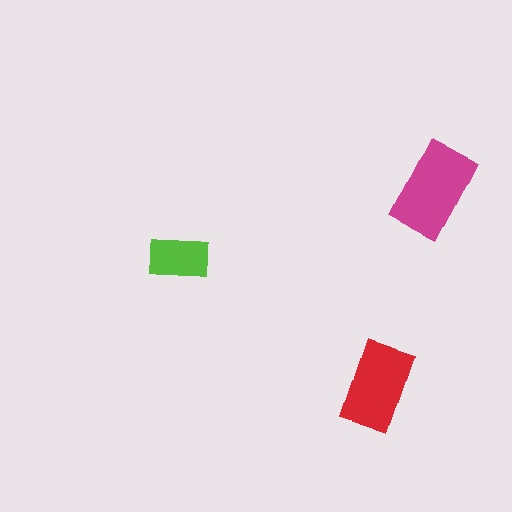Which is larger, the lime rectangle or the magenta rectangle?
The magenta one.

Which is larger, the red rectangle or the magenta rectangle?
The magenta one.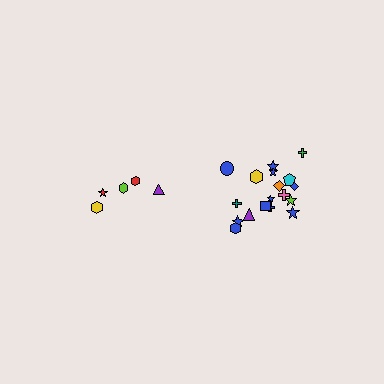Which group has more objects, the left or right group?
The right group.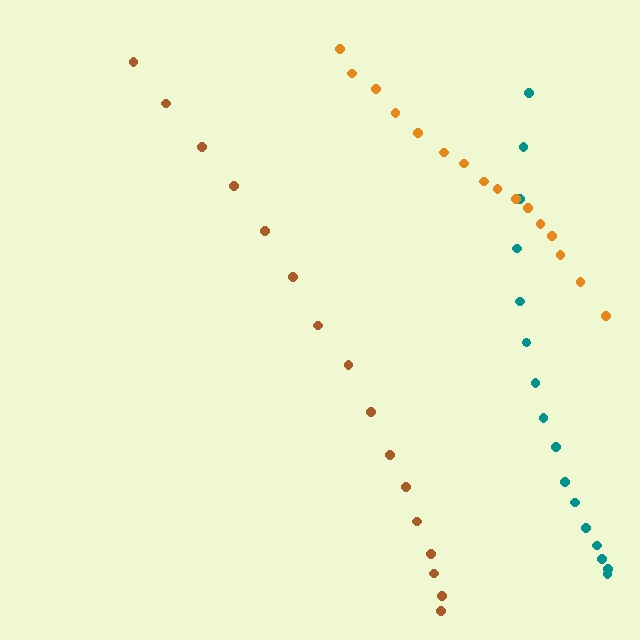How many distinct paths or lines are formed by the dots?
There are 3 distinct paths.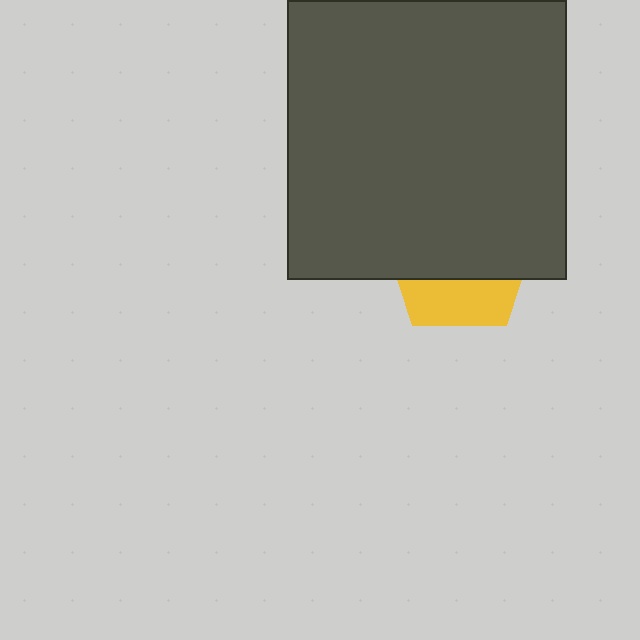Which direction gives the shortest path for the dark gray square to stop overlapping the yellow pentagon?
Moving up gives the shortest separation.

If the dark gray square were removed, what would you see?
You would see the complete yellow pentagon.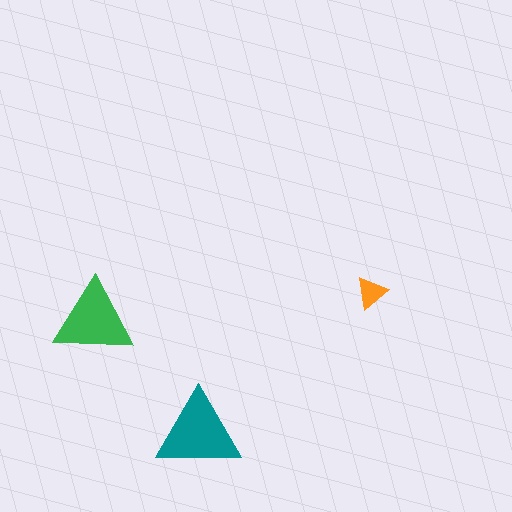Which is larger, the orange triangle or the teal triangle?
The teal one.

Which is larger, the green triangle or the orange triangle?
The green one.